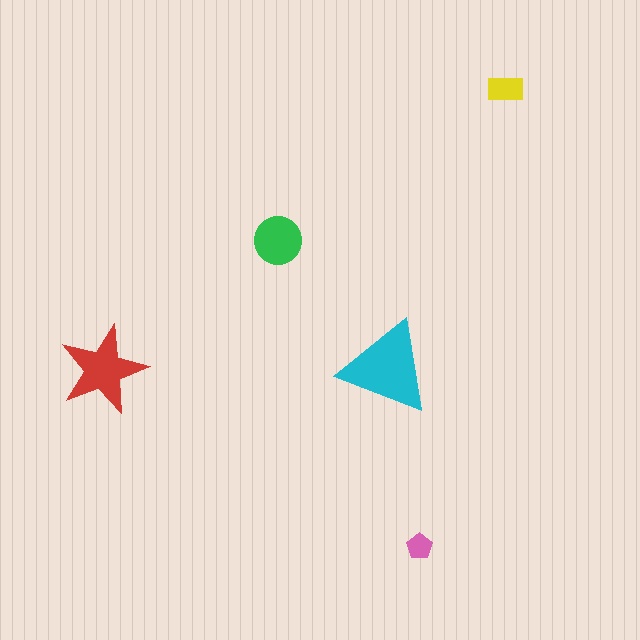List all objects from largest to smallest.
The cyan triangle, the red star, the green circle, the yellow rectangle, the pink pentagon.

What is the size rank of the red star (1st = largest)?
2nd.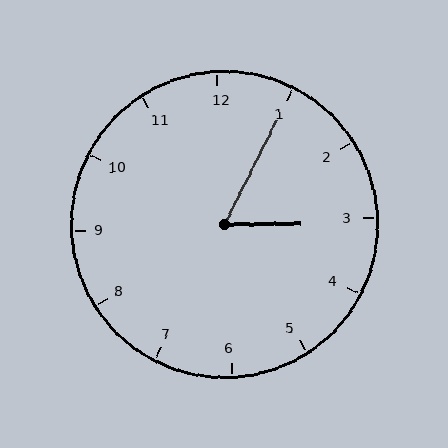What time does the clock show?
3:05.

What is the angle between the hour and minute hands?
Approximately 62 degrees.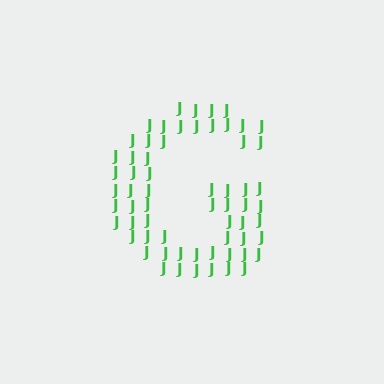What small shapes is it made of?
It is made of small letter J's.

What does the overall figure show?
The overall figure shows the letter G.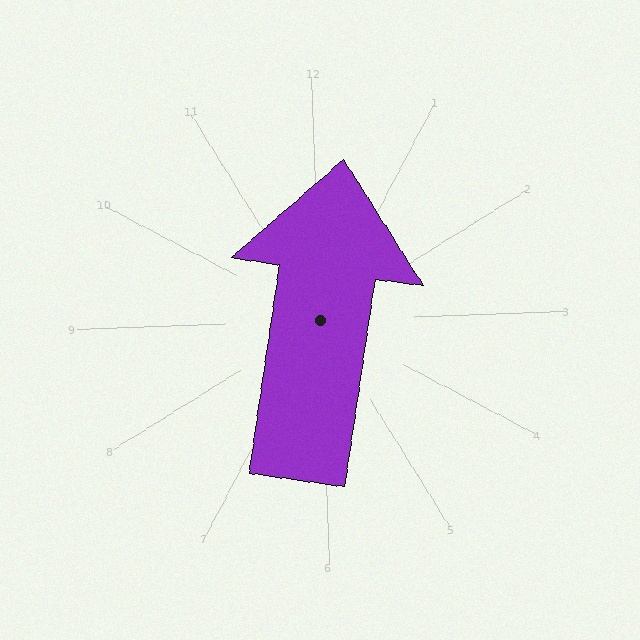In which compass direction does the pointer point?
North.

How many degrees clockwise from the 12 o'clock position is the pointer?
Approximately 10 degrees.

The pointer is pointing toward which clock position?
Roughly 12 o'clock.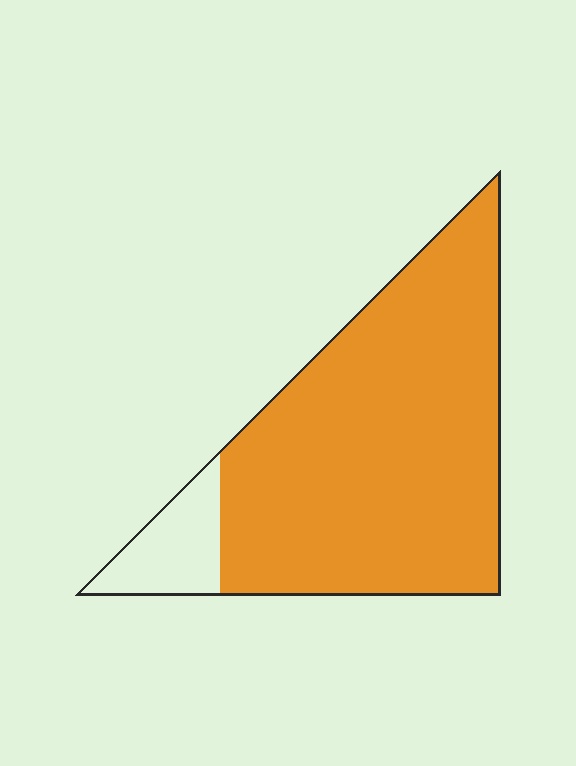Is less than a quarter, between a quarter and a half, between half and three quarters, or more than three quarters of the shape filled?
More than three quarters.